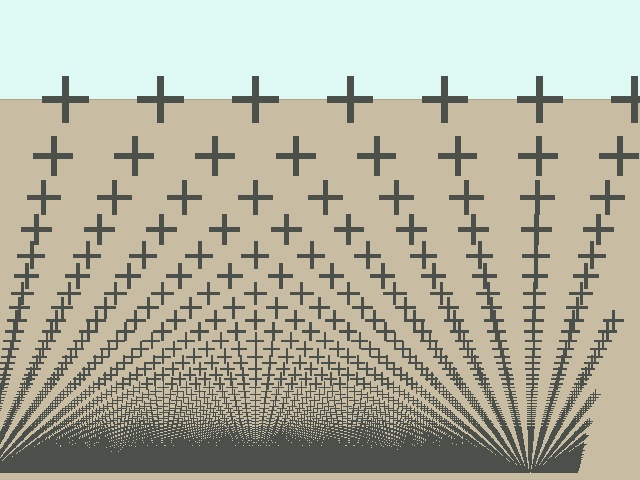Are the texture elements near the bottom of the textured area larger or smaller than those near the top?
Smaller. The gradient is inverted — elements near the bottom are smaller and denser.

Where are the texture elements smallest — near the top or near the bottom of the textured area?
Near the bottom.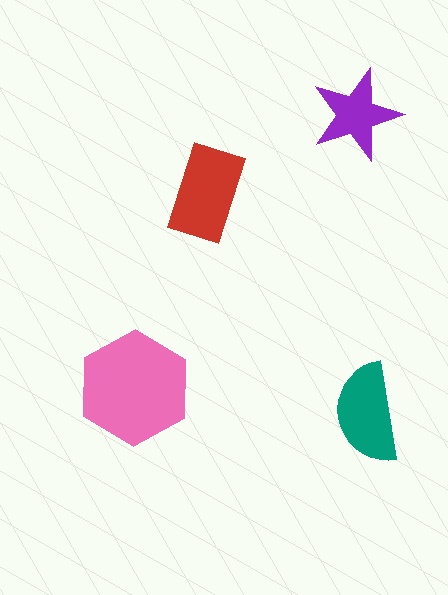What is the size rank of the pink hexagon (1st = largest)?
1st.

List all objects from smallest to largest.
The purple star, the teal semicircle, the red rectangle, the pink hexagon.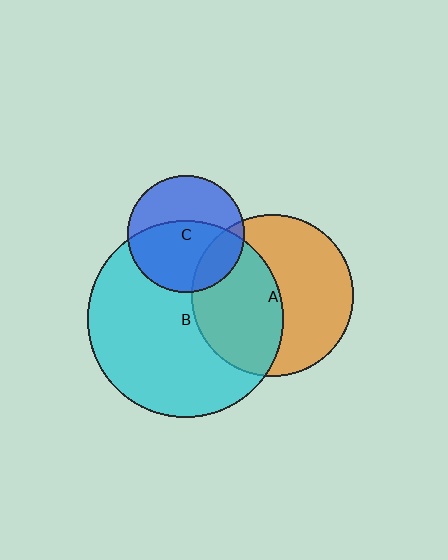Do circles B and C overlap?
Yes.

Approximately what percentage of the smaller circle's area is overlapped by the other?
Approximately 60%.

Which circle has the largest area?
Circle B (cyan).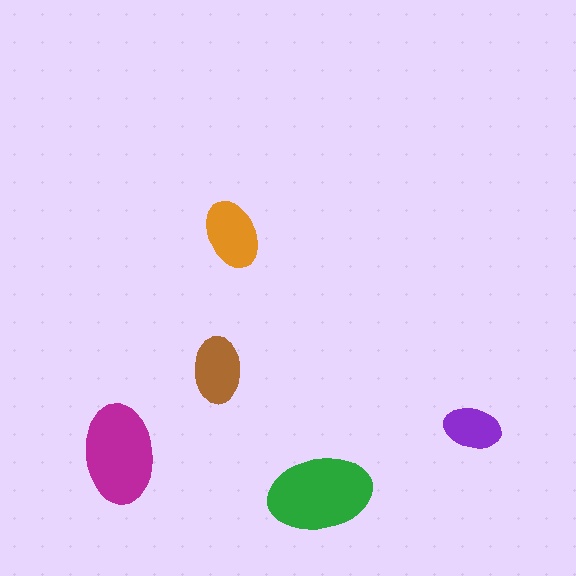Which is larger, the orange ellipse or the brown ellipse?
The orange one.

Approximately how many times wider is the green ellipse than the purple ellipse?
About 2 times wider.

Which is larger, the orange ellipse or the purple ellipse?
The orange one.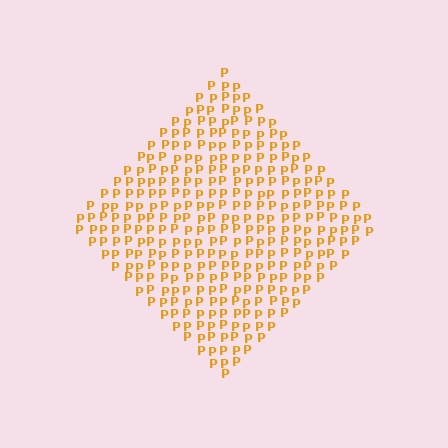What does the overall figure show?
The overall figure shows a diamond.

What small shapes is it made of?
It is made of small letter P's.